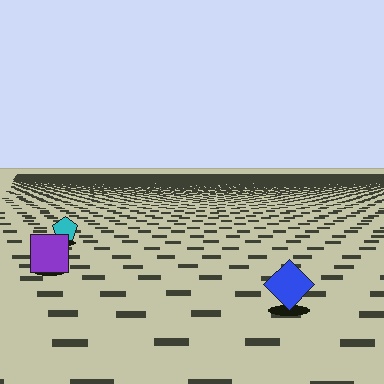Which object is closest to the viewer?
The blue diamond is closest. The texture marks near it are larger and more spread out.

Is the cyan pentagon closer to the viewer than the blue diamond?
No. The blue diamond is closer — you can tell from the texture gradient: the ground texture is coarser near it.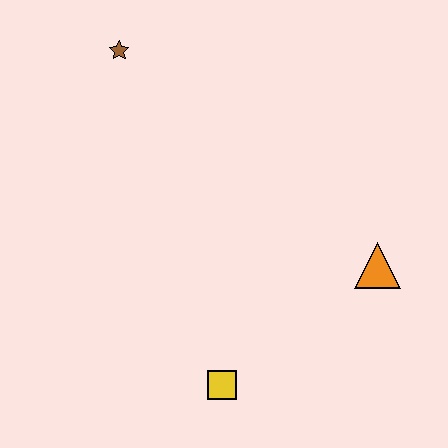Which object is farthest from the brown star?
The yellow square is farthest from the brown star.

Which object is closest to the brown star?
The orange triangle is closest to the brown star.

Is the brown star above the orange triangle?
Yes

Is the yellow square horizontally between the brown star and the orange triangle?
Yes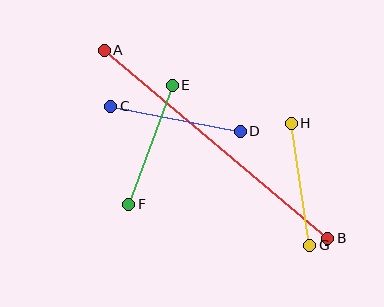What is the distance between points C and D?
The distance is approximately 132 pixels.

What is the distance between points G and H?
The distance is approximately 124 pixels.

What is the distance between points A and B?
The distance is approximately 292 pixels.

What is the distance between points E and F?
The distance is approximately 127 pixels.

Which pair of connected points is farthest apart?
Points A and B are farthest apart.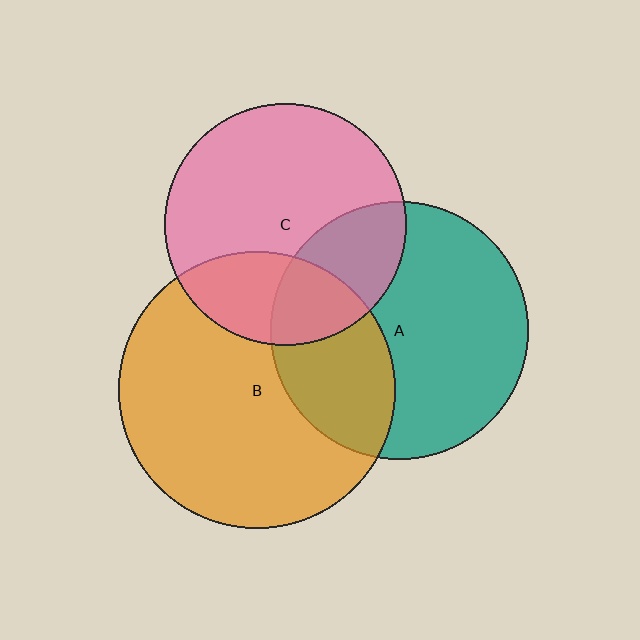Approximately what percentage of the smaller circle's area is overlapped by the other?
Approximately 30%.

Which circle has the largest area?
Circle B (orange).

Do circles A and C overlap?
Yes.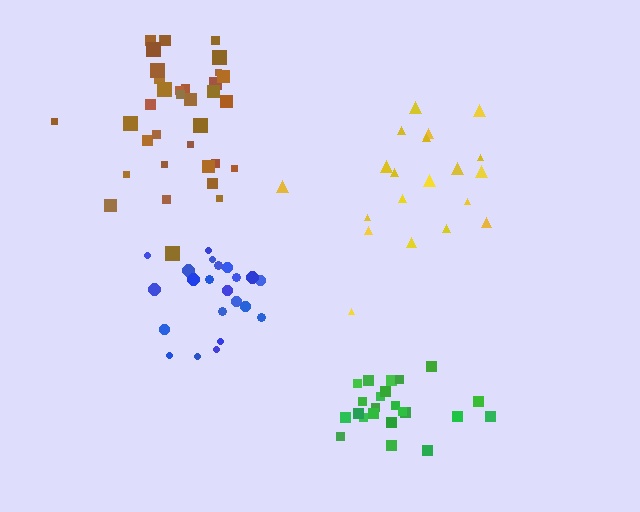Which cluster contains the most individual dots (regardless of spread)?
Brown (35).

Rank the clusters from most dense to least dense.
blue, green, brown, yellow.